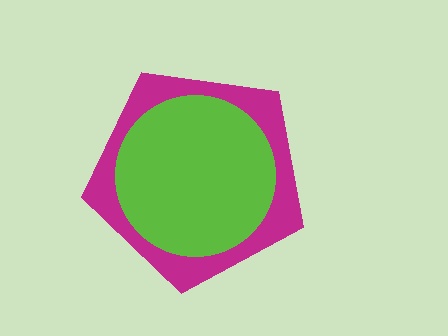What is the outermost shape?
The magenta pentagon.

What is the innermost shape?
The lime circle.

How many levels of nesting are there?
2.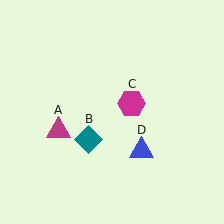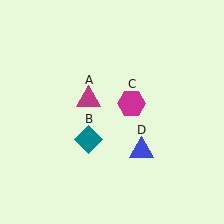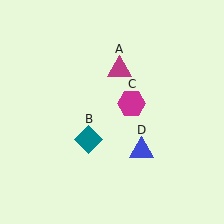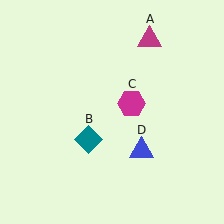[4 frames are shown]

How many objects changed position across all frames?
1 object changed position: magenta triangle (object A).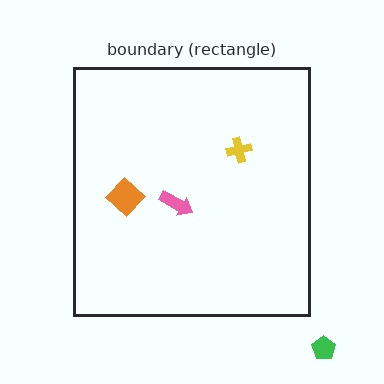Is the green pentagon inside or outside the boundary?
Outside.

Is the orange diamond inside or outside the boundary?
Inside.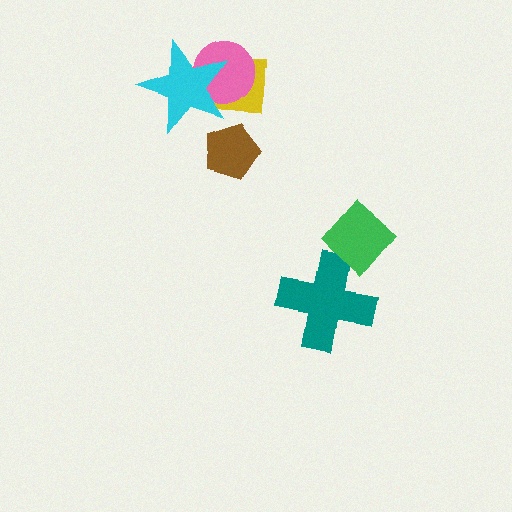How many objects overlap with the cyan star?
2 objects overlap with the cyan star.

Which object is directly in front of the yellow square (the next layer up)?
The pink circle is directly in front of the yellow square.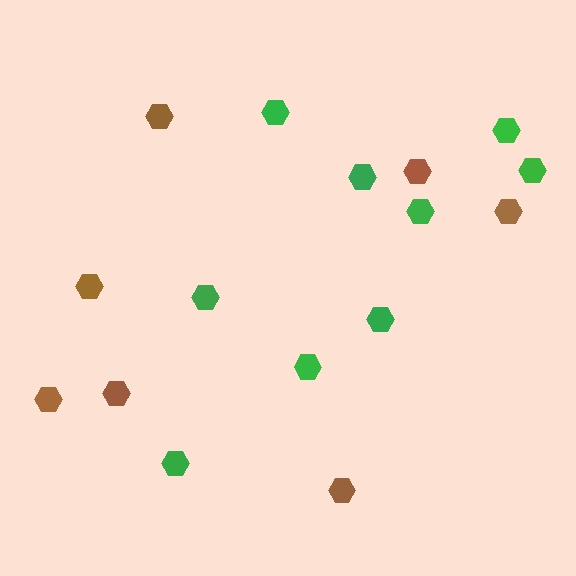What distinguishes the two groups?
There are 2 groups: one group of brown hexagons (7) and one group of green hexagons (9).